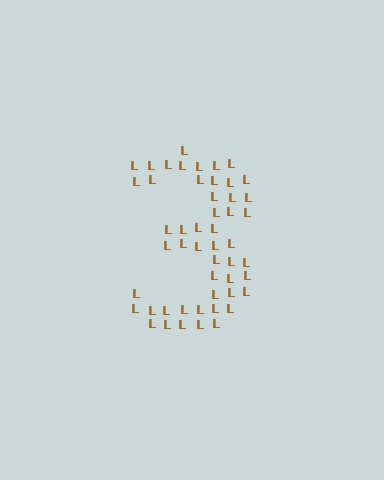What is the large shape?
The large shape is the digit 3.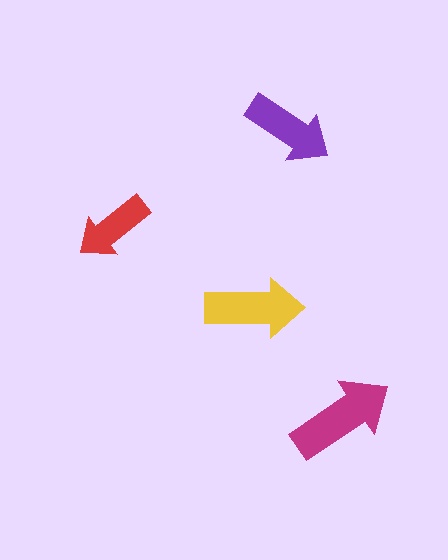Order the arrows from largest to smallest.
the magenta one, the yellow one, the purple one, the red one.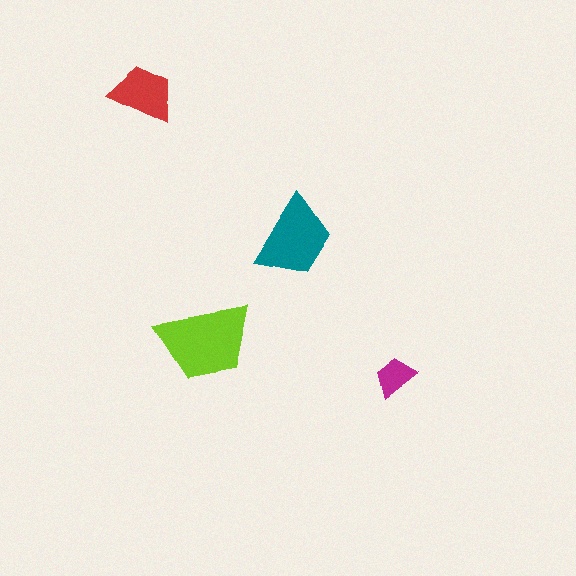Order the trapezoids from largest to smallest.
the lime one, the teal one, the red one, the magenta one.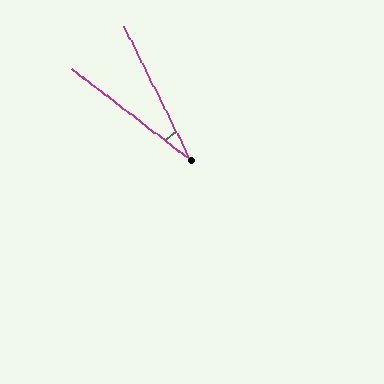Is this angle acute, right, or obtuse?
It is acute.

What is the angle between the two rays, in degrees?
Approximately 26 degrees.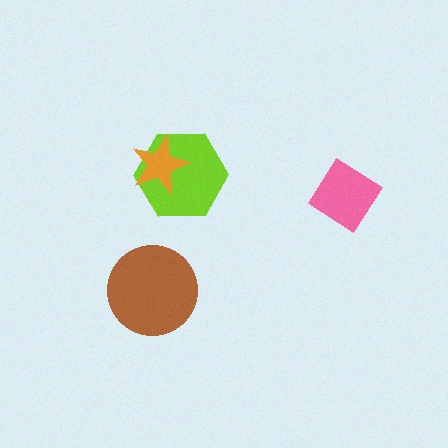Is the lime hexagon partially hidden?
Yes, it is partially covered by another shape.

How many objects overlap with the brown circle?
0 objects overlap with the brown circle.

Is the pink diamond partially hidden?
No, no other shape covers it.